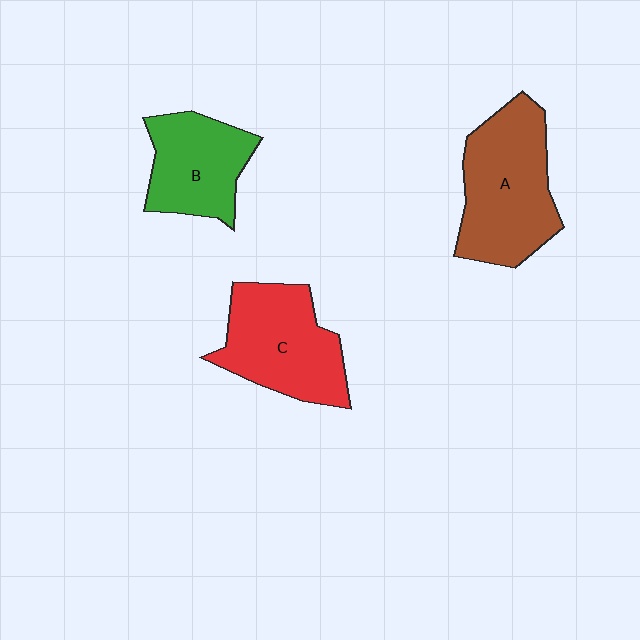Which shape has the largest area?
Shape A (brown).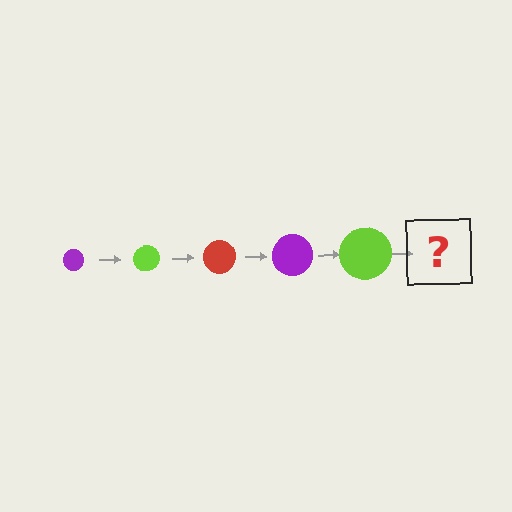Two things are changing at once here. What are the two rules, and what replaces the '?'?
The two rules are that the circle grows larger each step and the color cycles through purple, lime, and red. The '?' should be a red circle, larger than the previous one.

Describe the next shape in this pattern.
It should be a red circle, larger than the previous one.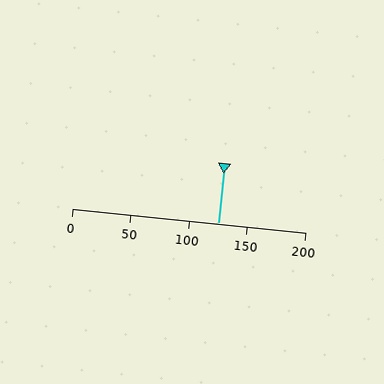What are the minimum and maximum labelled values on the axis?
The axis runs from 0 to 200.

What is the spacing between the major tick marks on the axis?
The major ticks are spaced 50 apart.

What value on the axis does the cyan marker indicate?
The marker indicates approximately 125.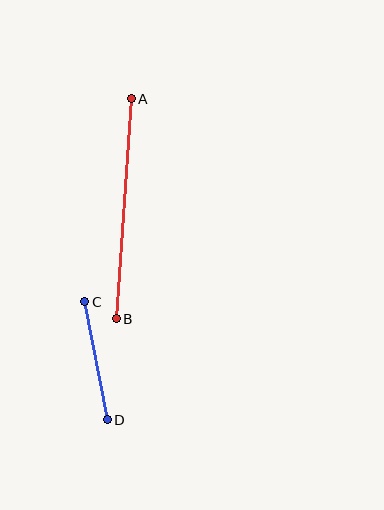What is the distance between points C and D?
The distance is approximately 120 pixels.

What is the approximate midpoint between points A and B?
The midpoint is at approximately (124, 209) pixels.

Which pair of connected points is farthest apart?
Points A and B are farthest apart.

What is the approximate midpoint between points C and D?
The midpoint is at approximately (96, 361) pixels.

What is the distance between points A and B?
The distance is approximately 220 pixels.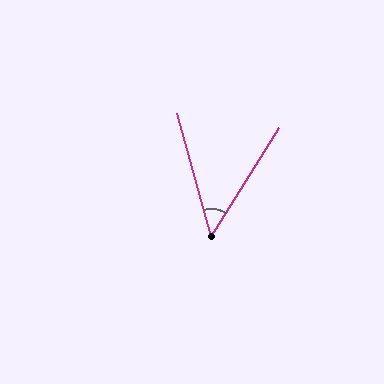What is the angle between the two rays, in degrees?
Approximately 47 degrees.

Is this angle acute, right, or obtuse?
It is acute.